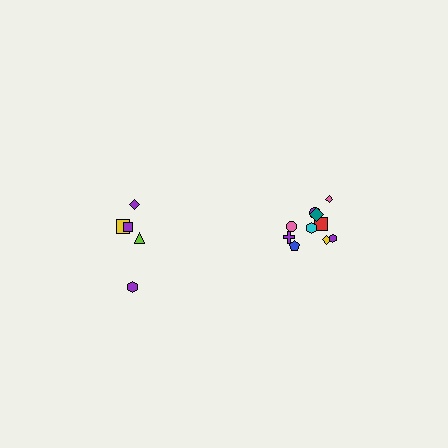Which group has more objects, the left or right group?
The right group.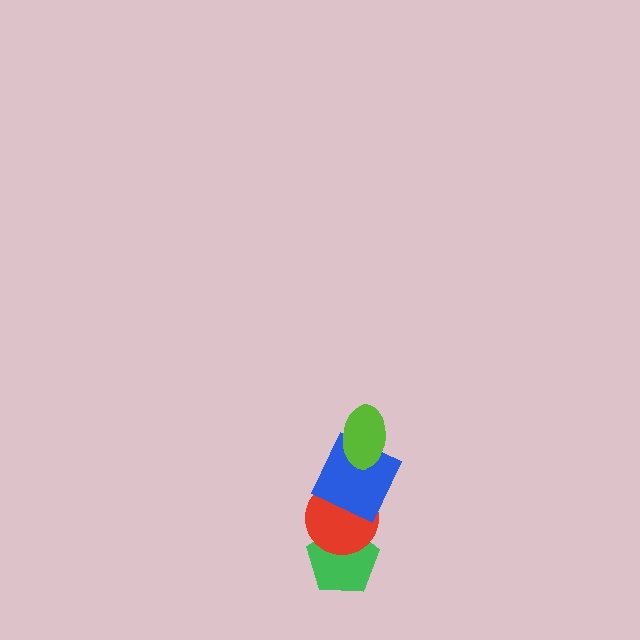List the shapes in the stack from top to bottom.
From top to bottom: the lime ellipse, the blue square, the red circle, the green pentagon.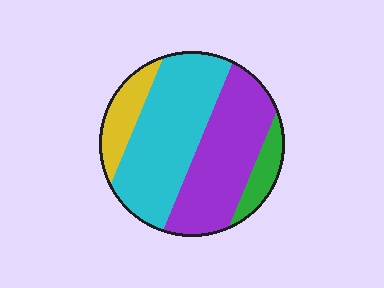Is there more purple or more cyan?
Cyan.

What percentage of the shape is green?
Green covers about 10% of the shape.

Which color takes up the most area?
Cyan, at roughly 40%.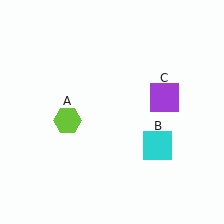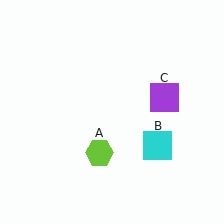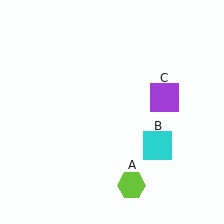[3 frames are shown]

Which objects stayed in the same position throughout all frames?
Cyan square (object B) and purple square (object C) remained stationary.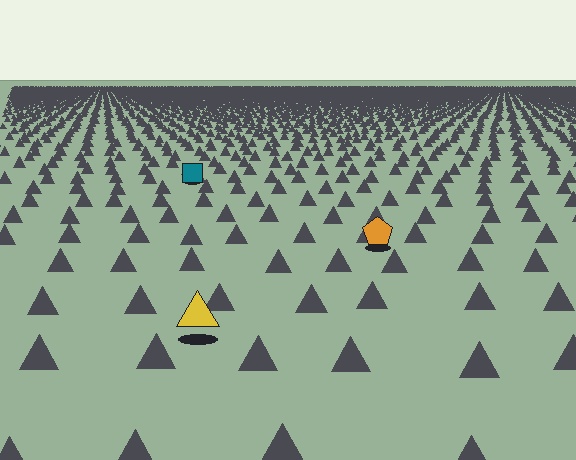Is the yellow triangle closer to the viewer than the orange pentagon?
Yes. The yellow triangle is closer — you can tell from the texture gradient: the ground texture is coarser near it.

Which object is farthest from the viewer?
The teal square is farthest from the viewer. It appears smaller and the ground texture around it is denser.